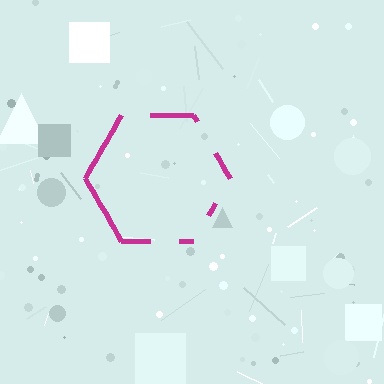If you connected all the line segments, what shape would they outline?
They would outline a hexagon.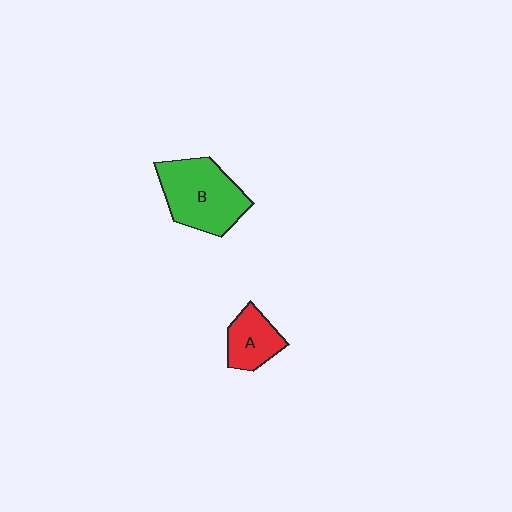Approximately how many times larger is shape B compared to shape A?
Approximately 1.9 times.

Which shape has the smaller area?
Shape A (red).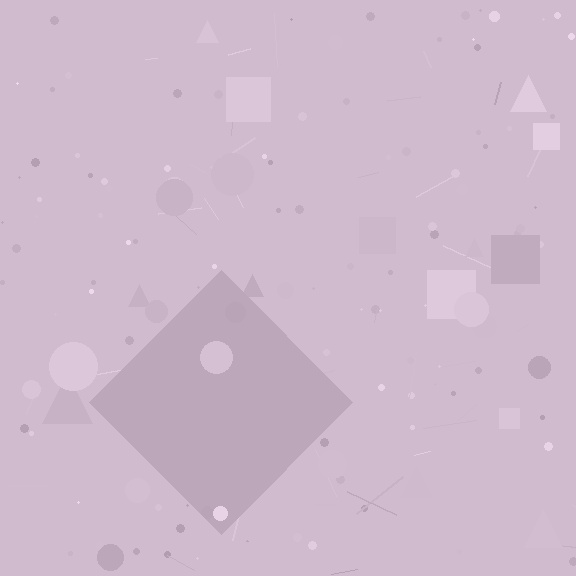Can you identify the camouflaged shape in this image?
The camouflaged shape is a diamond.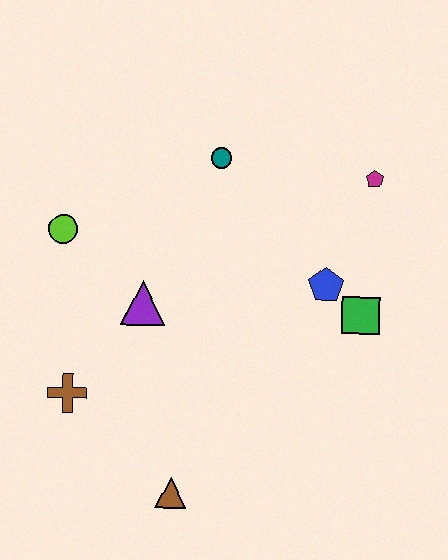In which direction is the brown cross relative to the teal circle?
The brown cross is below the teal circle.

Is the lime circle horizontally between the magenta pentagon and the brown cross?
No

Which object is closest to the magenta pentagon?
The blue pentagon is closest to the magenta pentagon.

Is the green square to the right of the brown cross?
Yes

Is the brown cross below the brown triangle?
No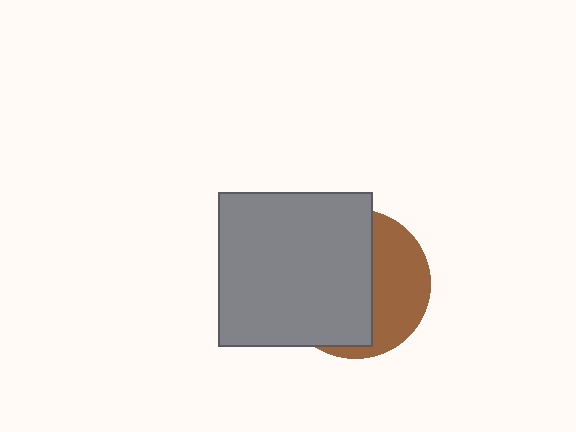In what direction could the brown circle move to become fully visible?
The brown circle could move right. That would shift it out from behind the gray square entirely.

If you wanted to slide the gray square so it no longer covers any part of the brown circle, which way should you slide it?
Slide it left — that is the most direct way to separate the two shapes.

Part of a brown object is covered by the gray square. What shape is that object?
It is a circle.